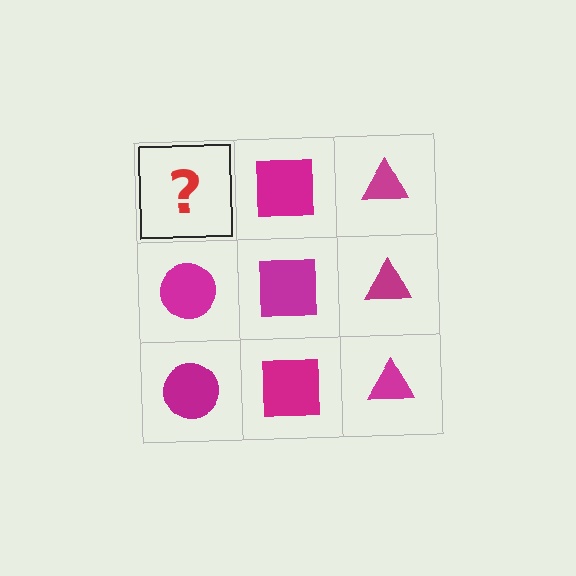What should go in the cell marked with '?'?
The missing cell should contain a magenta circle.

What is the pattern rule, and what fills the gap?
The rule is that each column has a consistent shape. The gap should be filled with a magenta circle.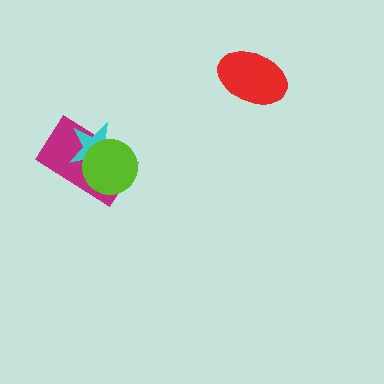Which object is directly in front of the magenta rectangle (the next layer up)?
The cyan star is directly in front of the magenta rectangle.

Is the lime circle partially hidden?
No, no other shape covers it.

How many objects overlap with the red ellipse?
0 objects overlap with the red ellipse.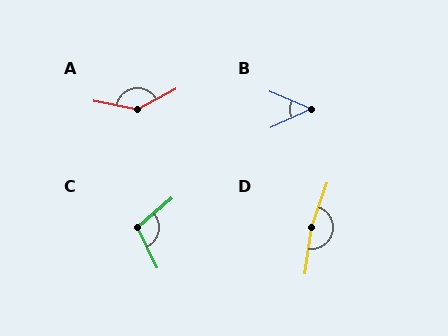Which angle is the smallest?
B, at approximately 47 degrees.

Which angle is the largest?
D, at approximately 168 degrees.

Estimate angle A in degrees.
Approximately 140 degrees.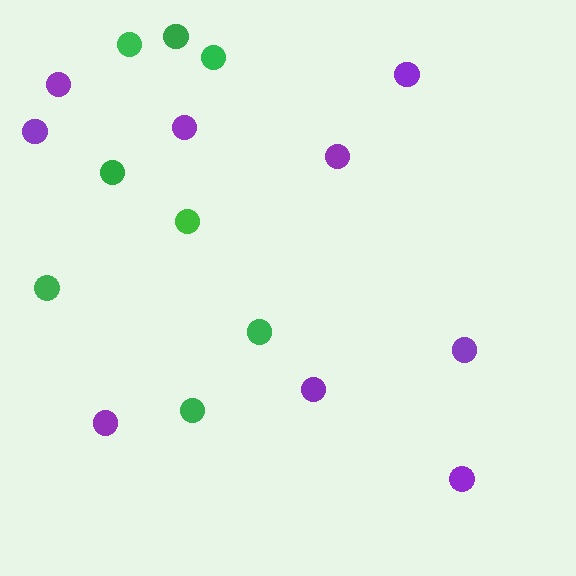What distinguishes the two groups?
There are 2 groups: one group of green circles (8) and one group of purple circles (9).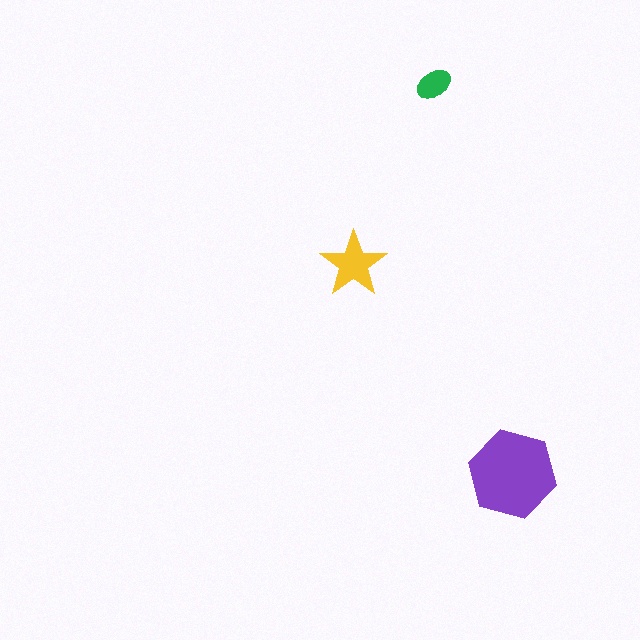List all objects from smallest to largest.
The green ellipse, the yellow star, the purple hexagon.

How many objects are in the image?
There are 3 objects in the image.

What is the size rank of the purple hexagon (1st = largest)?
1st.